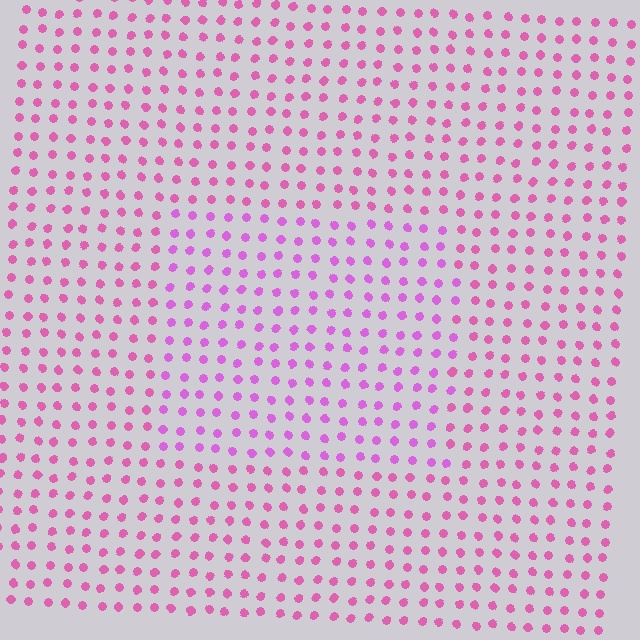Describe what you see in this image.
The image is filled with small pink elements in a uniform arrangement. A rectangle-shaped region is visible where the elements are tinted to a slightly different hue, forming a subtle color boundary.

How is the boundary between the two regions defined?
The boundary is defined purely by a slight shift in hue (about 24 degrees). Spacing, size, and orientation are identical on both sides.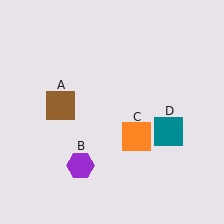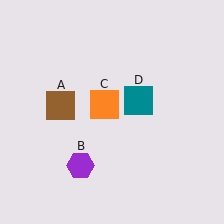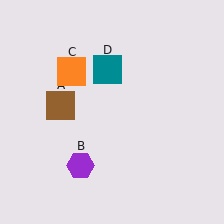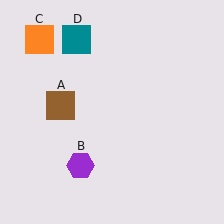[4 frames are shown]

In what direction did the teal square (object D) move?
The teal square (object D) moved up and to the left.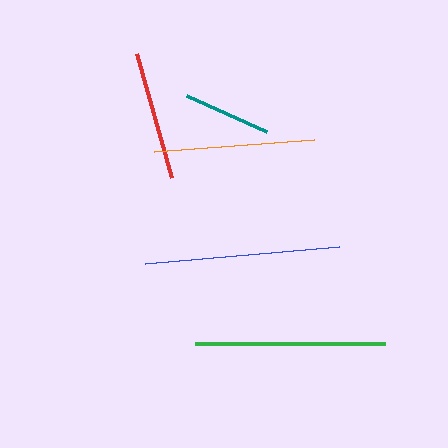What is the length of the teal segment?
The teal segment is approximately 87 pixels long.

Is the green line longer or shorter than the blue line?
The blue line is longer than the green line.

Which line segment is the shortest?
The teal line is the shortest at approximately 87 pixels.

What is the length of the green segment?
The green segment is approximately 190 pixels long.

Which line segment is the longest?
The blue line is the longest at approximately 195 pixels.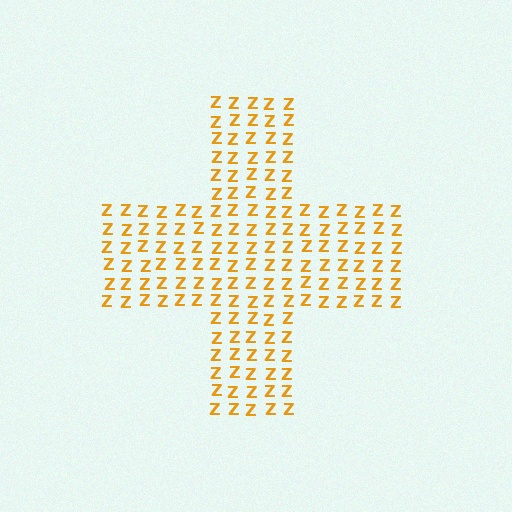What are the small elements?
The small elements are letter Z's.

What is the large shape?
The large shape is a cross.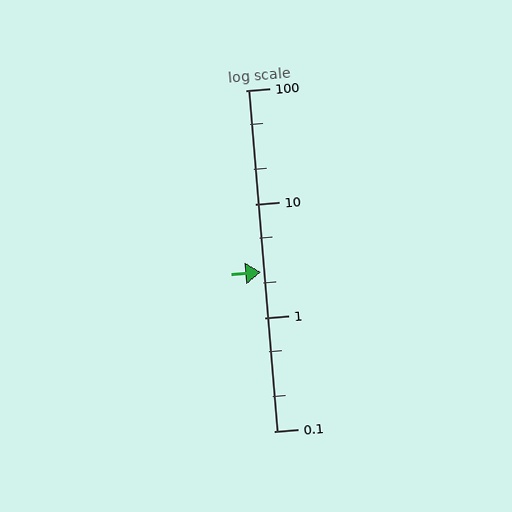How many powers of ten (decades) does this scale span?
The scale spans 3 decades, from 0.1 to 100.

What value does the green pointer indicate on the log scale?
The pointer indicates approximately 2.5.